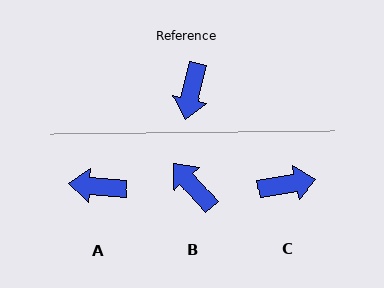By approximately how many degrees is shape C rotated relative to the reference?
Approximately 114 degrees counter-clockwise.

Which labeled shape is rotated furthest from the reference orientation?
B, about 125 degrees away.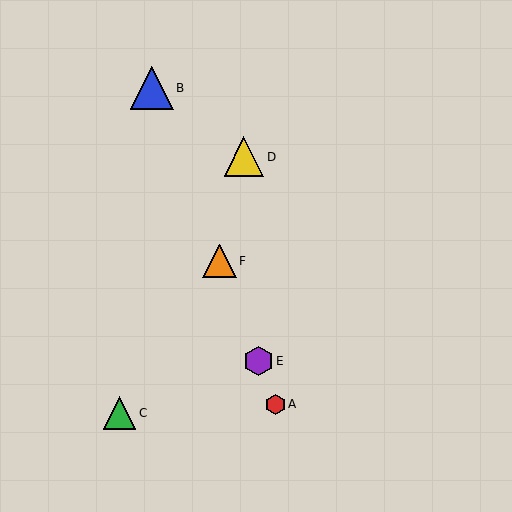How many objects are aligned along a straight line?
4 objects (A, B, E, F) are aligned along a straight line.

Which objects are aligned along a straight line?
Objects A, B, E, F are aligned along a straight line.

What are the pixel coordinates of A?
Object A is at (275, 404).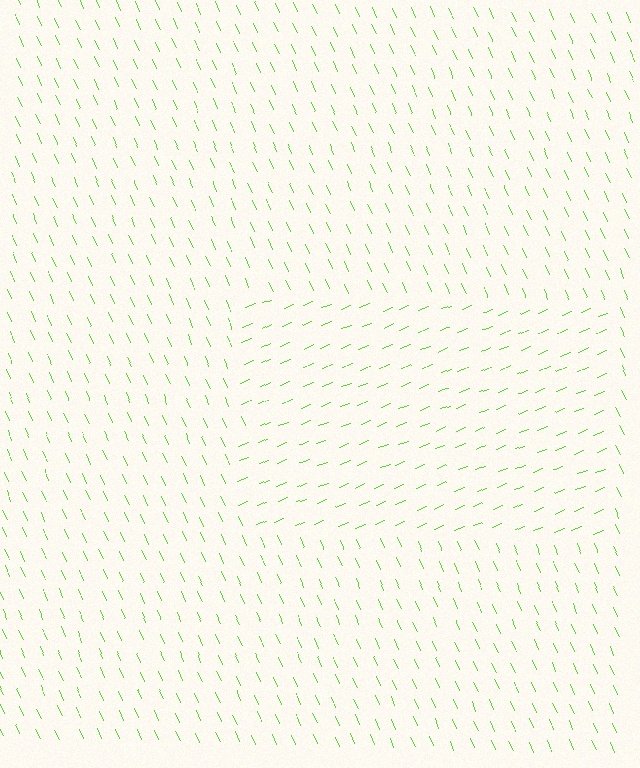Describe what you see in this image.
The image is filled with small lime line segments. A rectangle region in the image has lines oriented differently from the surrounding lines, creating a visible texture boundary.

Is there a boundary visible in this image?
Yes, there is a texture boundary formed by a change in line orientation.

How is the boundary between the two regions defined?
The boundary is defined purely by a change in line orientation (approximately 88 degrees difference). All lines are the same color and thickness.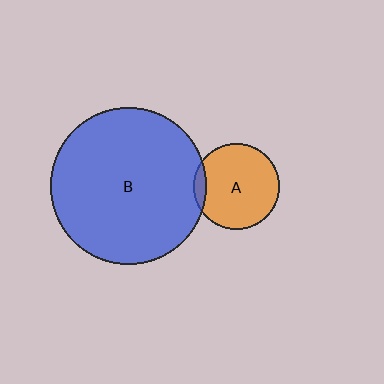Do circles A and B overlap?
Yes.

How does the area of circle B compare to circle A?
Approximately 3.3 times.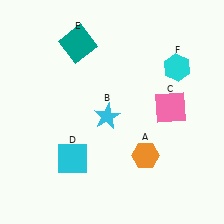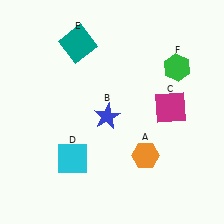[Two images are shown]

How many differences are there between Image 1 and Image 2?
There are 3 differences between the two images.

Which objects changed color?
B changed from cyan to blue. C changed from pink to magenta. F changed from cyan to green.